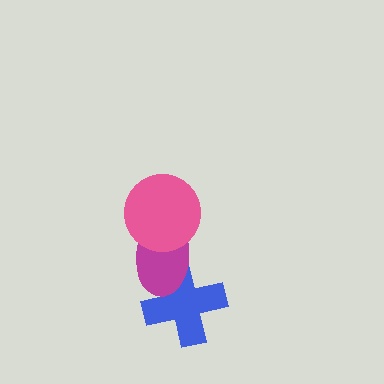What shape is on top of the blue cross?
The magenta ellipse is on top of the blue cross.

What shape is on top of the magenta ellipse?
The pink circle is on top of the magenta ellipse.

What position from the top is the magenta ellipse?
The magenta ellipse is 2nd from the top.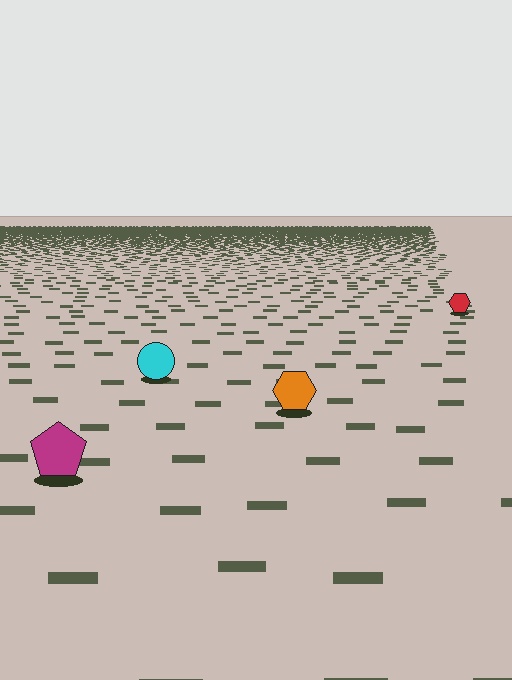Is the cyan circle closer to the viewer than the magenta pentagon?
No. The magenta pentagon is closer — you can tell from the texture gradient: the ground texture is coarser near it.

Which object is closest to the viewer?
The magenta pentagon is closest. The texture marks near it are larger and more spread out.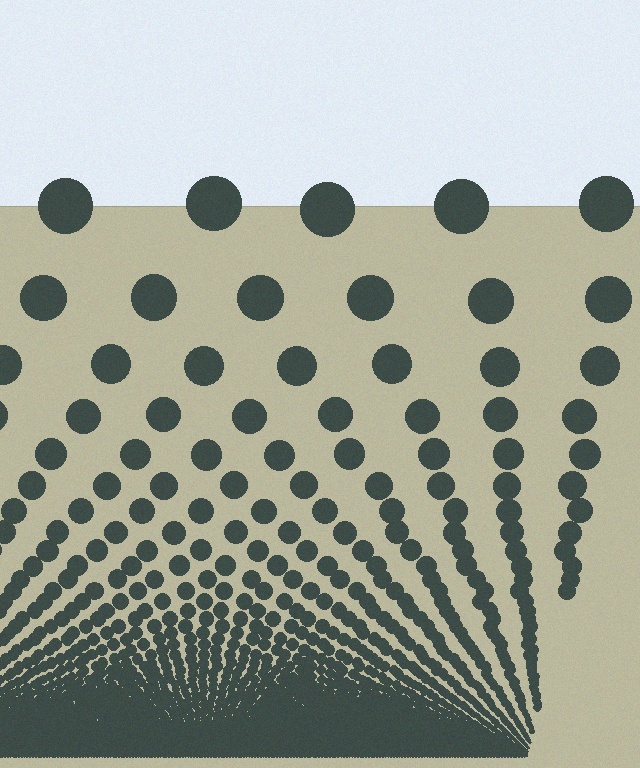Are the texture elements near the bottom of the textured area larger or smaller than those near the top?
Smaller. The gradient is inverted — elements near the bottom are smaller and denser.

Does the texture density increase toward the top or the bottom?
Density increases toward the bottom.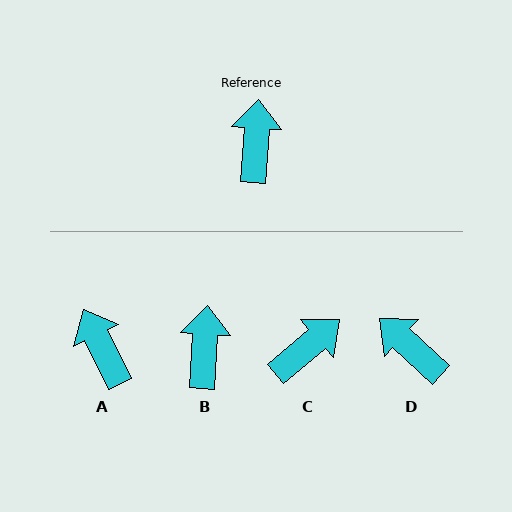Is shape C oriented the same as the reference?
No, it is off by about 45 degrees.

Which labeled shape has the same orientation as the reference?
B.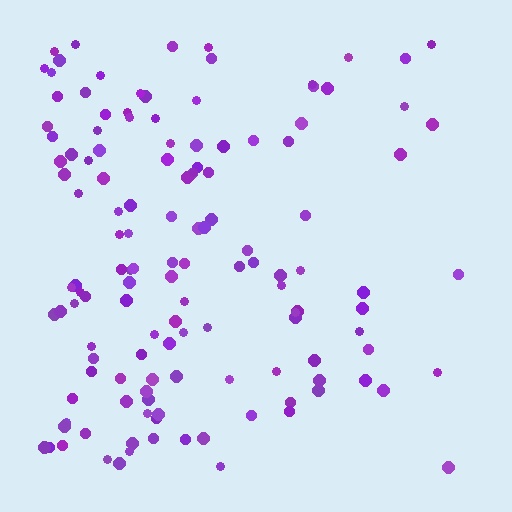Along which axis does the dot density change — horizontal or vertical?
Horizontal.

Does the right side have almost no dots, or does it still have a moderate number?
Still a moderate number, just noticeably fewer than the left.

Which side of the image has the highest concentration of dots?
The left.